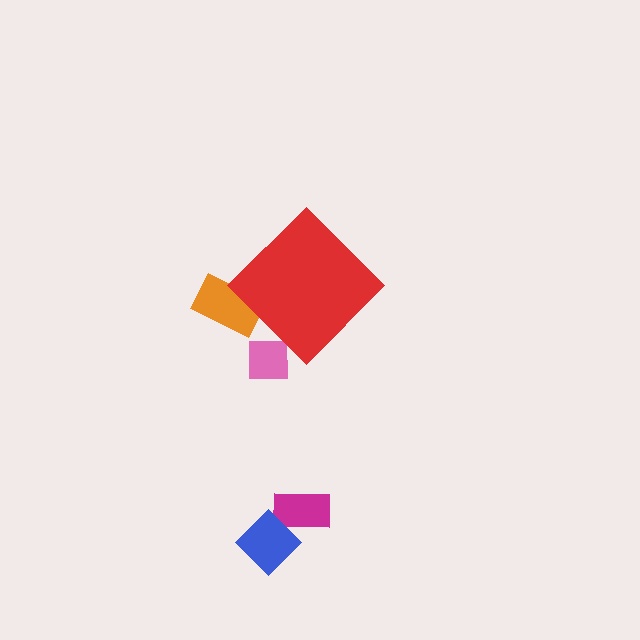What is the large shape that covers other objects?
A red diamond.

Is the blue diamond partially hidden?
No, the blue diamond is fully visible.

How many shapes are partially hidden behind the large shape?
2 shapes are partially hidden.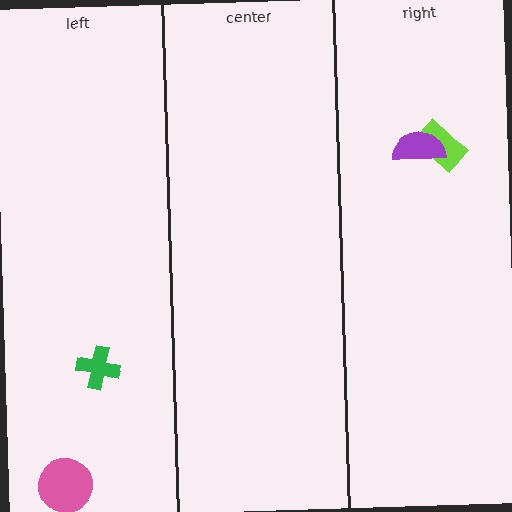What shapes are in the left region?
The pink circle, the green cross.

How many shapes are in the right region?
2.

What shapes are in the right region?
The lime rectangle, the purple semicircle.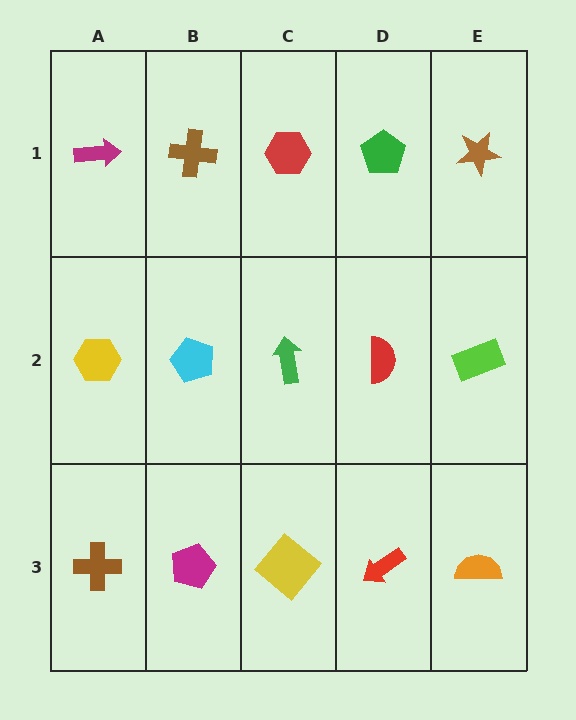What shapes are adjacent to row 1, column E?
A lime rectangle (row 2, column E), a green pentagon (row 1, column D).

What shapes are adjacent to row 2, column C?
A red hexagon (row 1, column C), a yellow diamond (row 3, column C), a cyan pentagon (row 2, column B), a red semicircle (row 2, column D).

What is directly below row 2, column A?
A brown cross.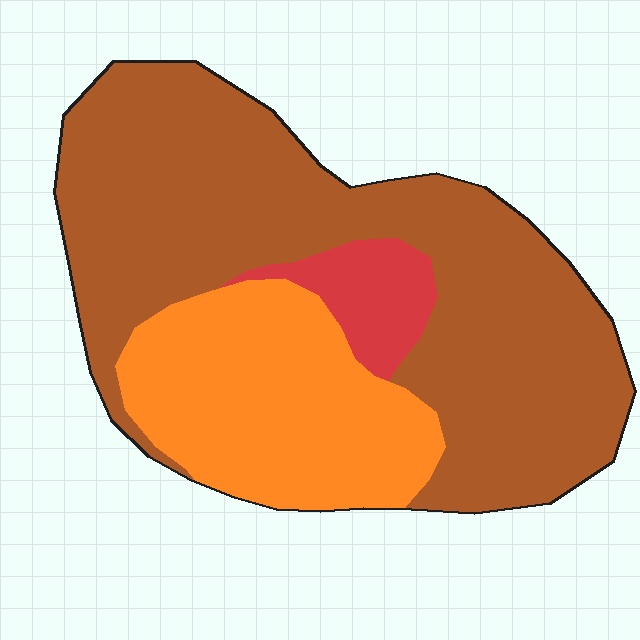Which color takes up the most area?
Brown, at roughly 65%.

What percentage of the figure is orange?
Orange takes up about one quarter (1/4) of the figure.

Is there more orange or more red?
Orange.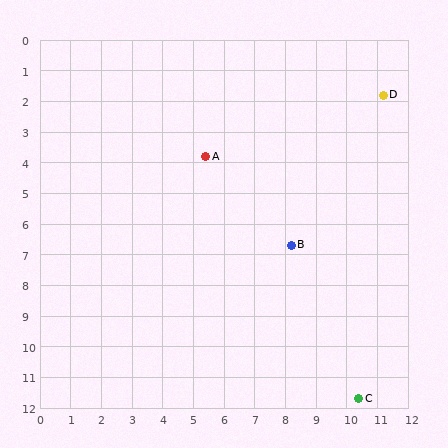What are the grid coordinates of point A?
Point A is at approximately (5.4, 3.8).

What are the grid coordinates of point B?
Point B is at approximately (8.2, 6.7).